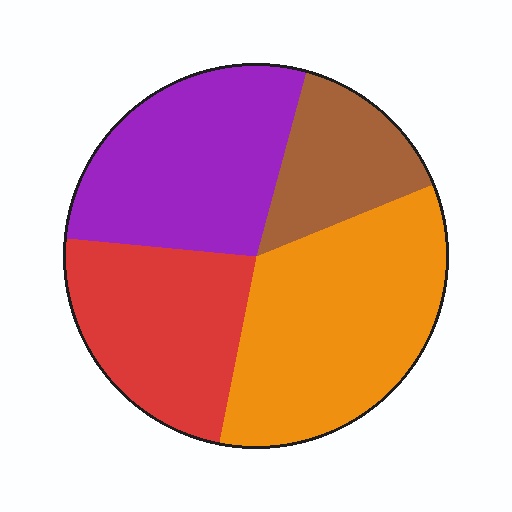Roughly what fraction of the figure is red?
Red covers 23% of the figure.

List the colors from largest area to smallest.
From largest to smallest: orange, purple, red, brown.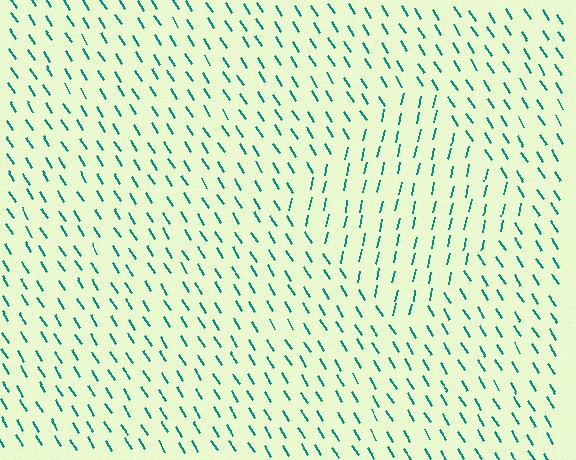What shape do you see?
I see a diamond.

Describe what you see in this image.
The image is filled with small teal line segments. A diamond region in the image has lines oriented differently from the surrounding lines, creating a visible texture boundary.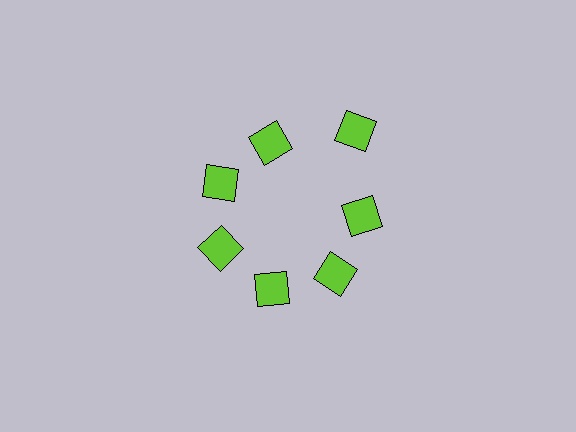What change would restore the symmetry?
The symmetry would be restored by moving it inward, back onto the ring so that all 7 diamonds sit at equal angles and equal distance from the center.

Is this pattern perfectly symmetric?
No. The 7 lime diamonds are arranged in a ring, but one element near the 1 o'clock position is pushed outward from the center, breaking the 7-fold rotational symmetry.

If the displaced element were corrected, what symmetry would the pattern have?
It would have 7-fold rotational symmetry — the pattern would map onto itself every 51 degrees.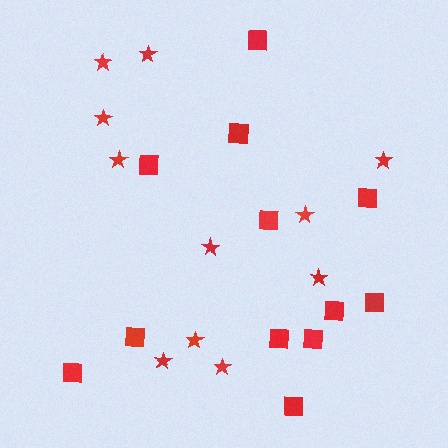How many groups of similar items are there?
There are 2 groups: one group of squares (12) and one group of stars (11).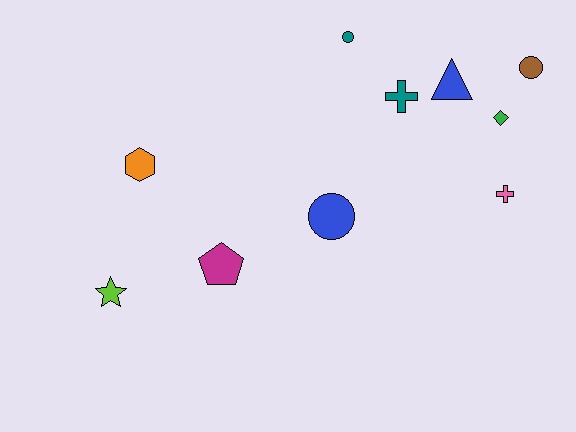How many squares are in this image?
There are no squares.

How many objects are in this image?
There are 10 objects.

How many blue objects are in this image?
There are 2 blue objects.